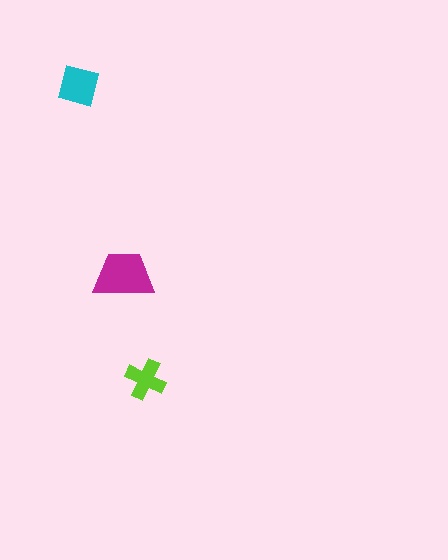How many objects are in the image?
There are 3 objects in the image.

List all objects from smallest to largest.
The lime cross, the cyan square, the magenta trapezoid.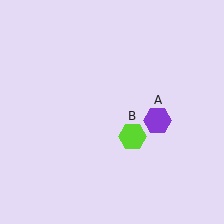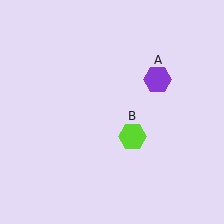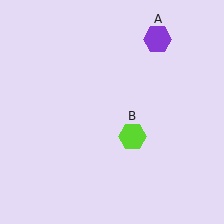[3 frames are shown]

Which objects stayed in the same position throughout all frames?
Lime hexagon (object B) remained stationary.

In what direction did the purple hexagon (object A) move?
The purple hexagon (object A) moved up.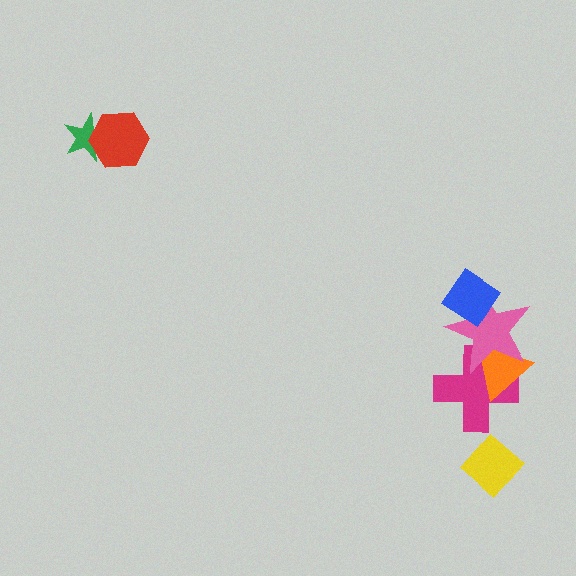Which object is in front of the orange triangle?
The pink star is in front of the orange triangle.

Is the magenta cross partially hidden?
Yes, it is partially covered by another shape.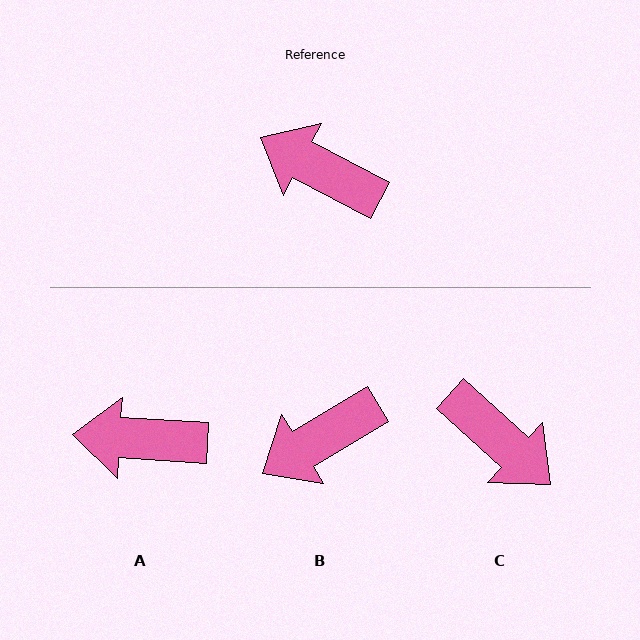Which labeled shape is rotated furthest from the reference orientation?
C, about 166 degrees away.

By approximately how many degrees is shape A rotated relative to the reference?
Approximately 24 degrees counter-clockwise.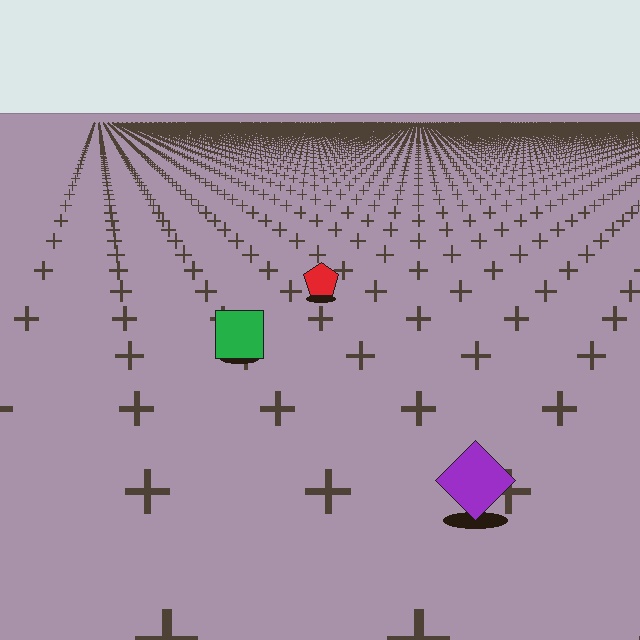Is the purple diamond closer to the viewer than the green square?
Yes. The purple diamond is closer — you can tell from the texture gradient: the ground texture is coarser near it.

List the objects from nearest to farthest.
From nearest to farthest: the purple diamond, the green square, the red pentagon.